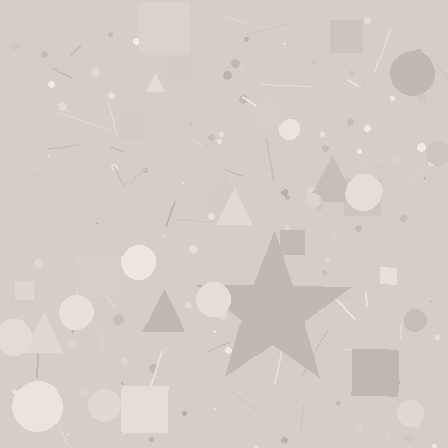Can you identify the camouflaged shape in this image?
The camouflaged shape is a star.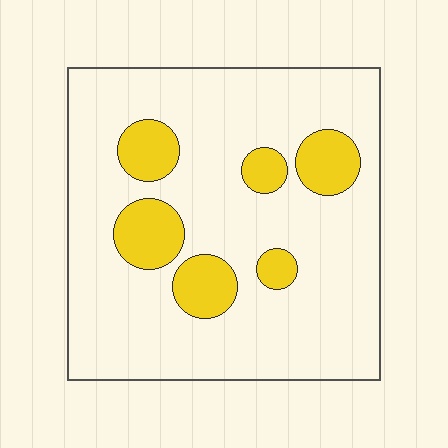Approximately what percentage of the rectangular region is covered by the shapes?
Approximately 15%.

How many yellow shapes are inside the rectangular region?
6.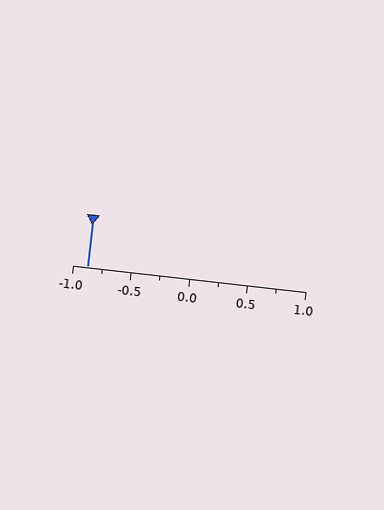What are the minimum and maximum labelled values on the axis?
The axis runs from -1.0 to 1.0.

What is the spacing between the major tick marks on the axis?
The major ticks are spaced 0.5 apart.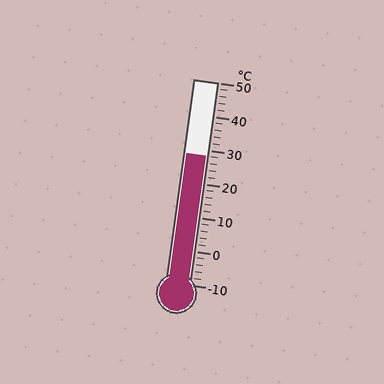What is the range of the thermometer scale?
The thermometer scale ranges from -10°C to 50°C.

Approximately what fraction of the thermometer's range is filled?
The thermometer is filled to approximately 65% of its range.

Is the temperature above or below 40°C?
The temperature is below 40°C.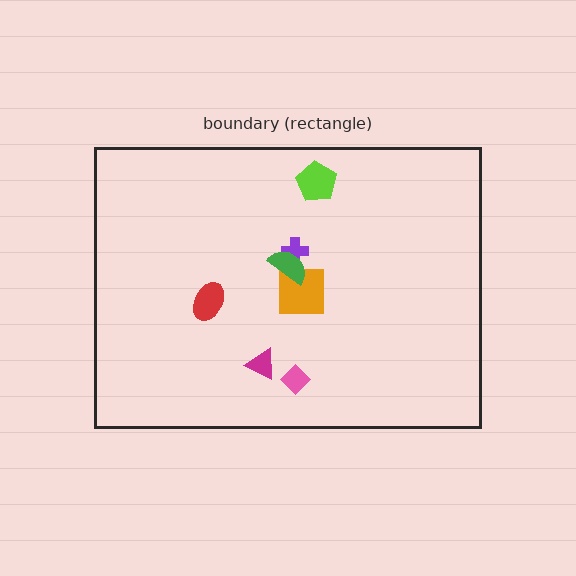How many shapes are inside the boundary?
7 inside, 0 outside.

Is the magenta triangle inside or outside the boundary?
Inside.